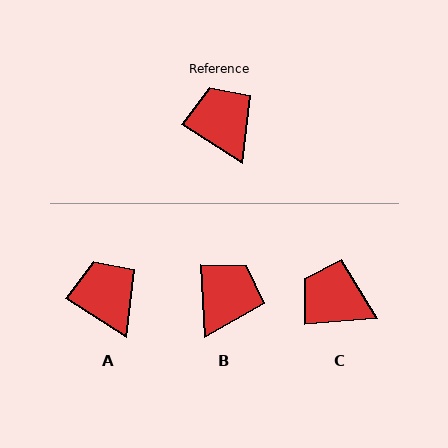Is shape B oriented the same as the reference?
No, it is off by about 54 degrees.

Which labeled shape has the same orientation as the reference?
A.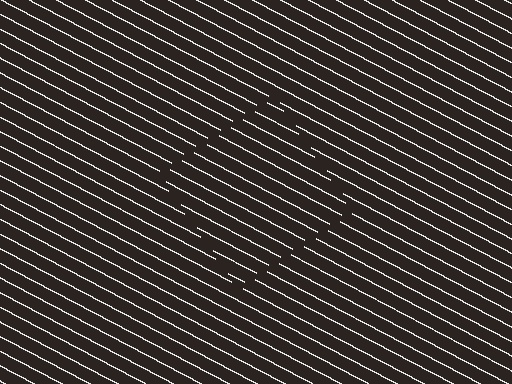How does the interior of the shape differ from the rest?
The interior of the shape contains the same grating, shifted by half a period — the contour is defined by the phase discontinuity where line-ends from the inner and outer gratings abut.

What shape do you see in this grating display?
An illusory square. The interior of the shape contains the same grating, shifted by half a period — the contour is defined by the phase discontinuity where line-ends from the inner and outer gratings abut.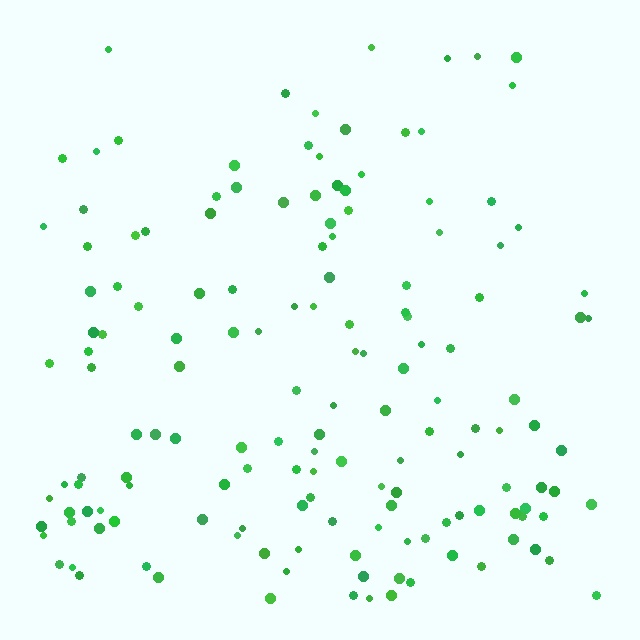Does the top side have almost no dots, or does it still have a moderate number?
Still a moderate number, just noticeably fewer than the bottom.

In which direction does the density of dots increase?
From top to bottom, with the bottom side densest.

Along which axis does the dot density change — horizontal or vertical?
Vertical.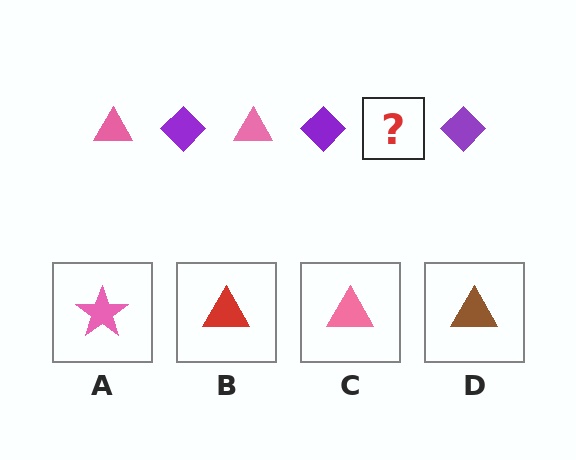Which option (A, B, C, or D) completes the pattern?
C.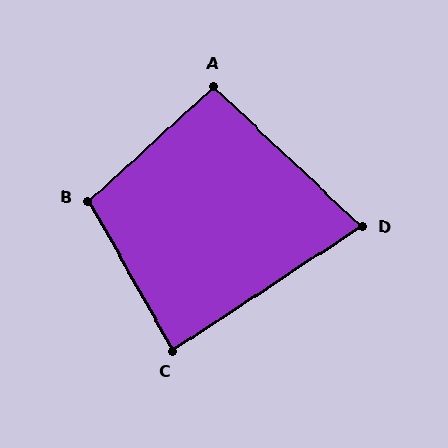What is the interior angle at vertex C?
Approximately 86 degrees (approximately right).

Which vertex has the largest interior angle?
B, at approximately 103 degrees.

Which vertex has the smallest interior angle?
D, at approximately 77 degrees.